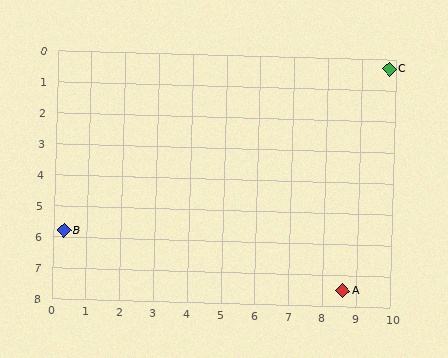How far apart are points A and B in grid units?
Points A and B are about 8.5 grid units apart.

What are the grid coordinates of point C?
Point C is at approximately (9.8, 0.3).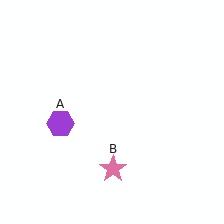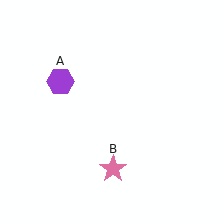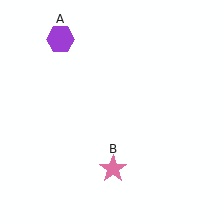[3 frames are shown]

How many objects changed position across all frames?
1 object changed position: purple hexagon (object A).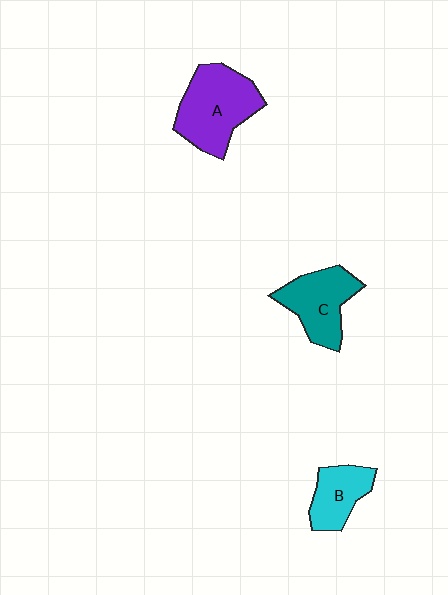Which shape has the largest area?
Shape A (purple).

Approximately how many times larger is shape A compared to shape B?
Approximately 1.7 times.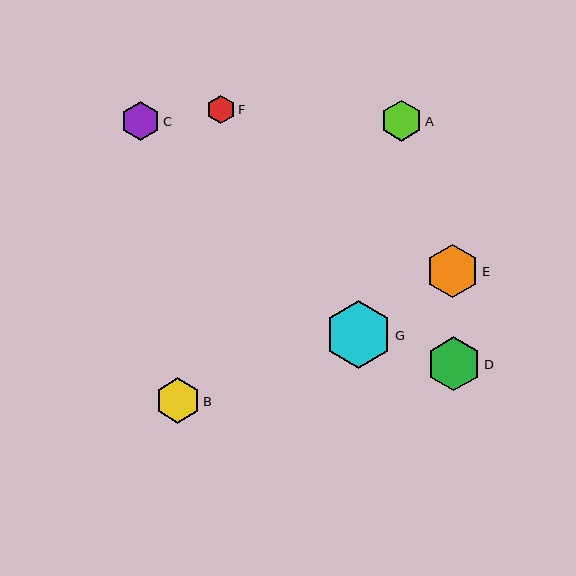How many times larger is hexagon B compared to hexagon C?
Hexagon B is approximately 1.2 times the size of hexagon C.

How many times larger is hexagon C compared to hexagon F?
Hexagon C is approximately 1.4 times the size of hexagon F.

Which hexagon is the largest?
Hexagon G is the largest with a size of approximately 68 pixels.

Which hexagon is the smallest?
Hexagon F is the smallest with a size of approximately 28 pixels.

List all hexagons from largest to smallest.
From largest to smallest: G, D, E, B, A, C, F.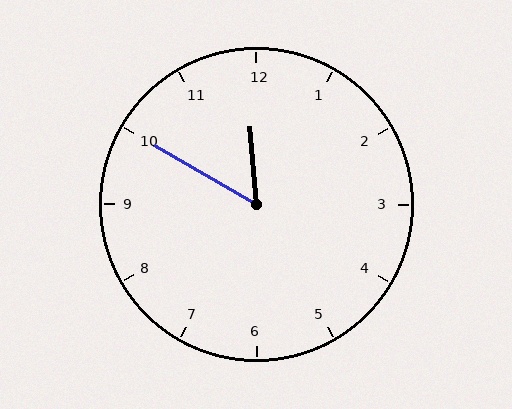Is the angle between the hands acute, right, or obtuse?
It is acute.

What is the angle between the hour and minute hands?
Approximately 55 degrees.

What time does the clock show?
11:50.